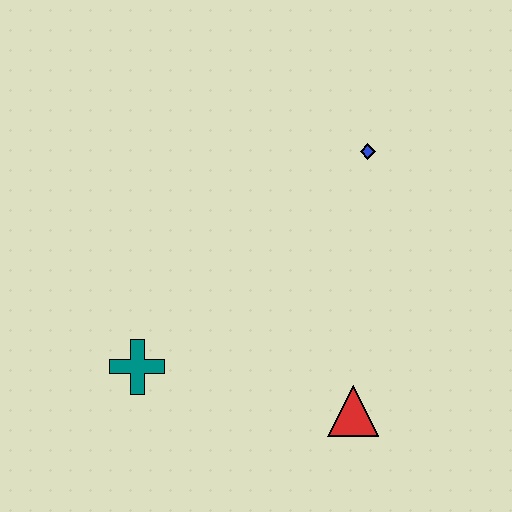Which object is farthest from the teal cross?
The blue diamond is farthest from the teal cross.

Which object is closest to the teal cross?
The red triangle is closest to the teal cross.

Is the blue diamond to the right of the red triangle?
Yes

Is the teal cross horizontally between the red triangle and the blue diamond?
No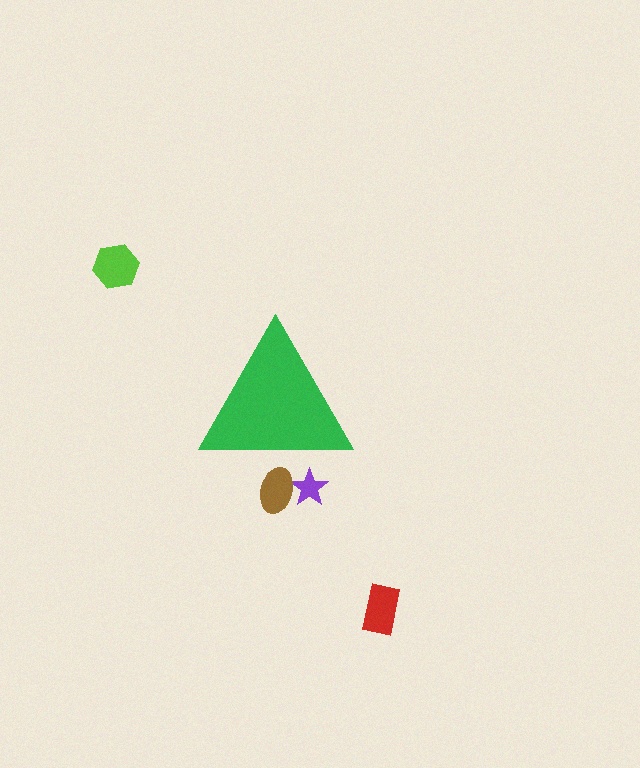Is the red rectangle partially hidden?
No, the red rectangle is fully visible.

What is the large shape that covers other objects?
A green triangle.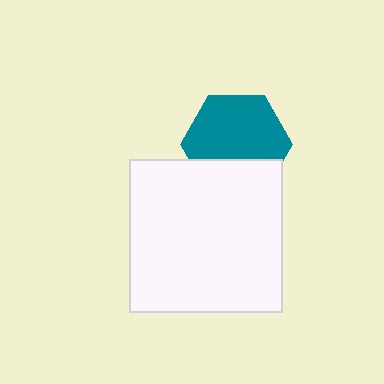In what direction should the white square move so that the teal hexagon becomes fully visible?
The white square should move down. That is the shortest direction to clear the overlap and leave the teal hexagon fully visible.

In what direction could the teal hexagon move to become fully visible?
The teal hexagon could move up. That would shift it out from behind the white square entirely.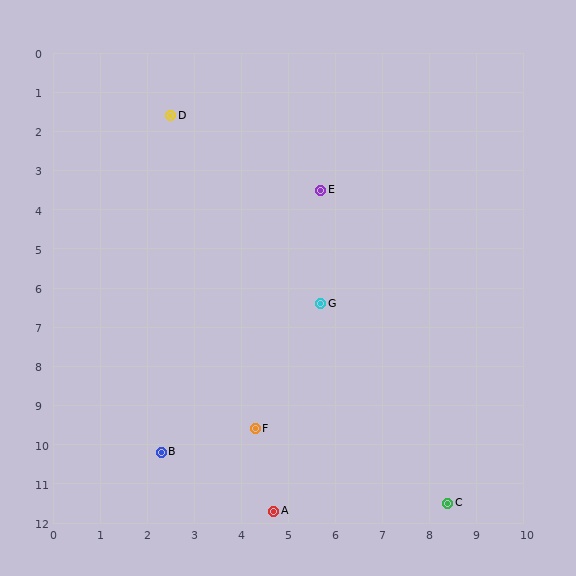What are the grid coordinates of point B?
Point B is at approximately (2.3, 10.2).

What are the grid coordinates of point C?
Point C is at approximately (8.4, 11.5).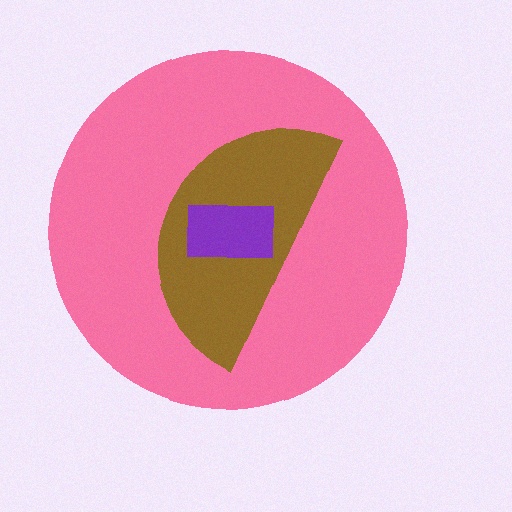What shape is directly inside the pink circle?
The brown semicircle.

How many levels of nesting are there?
3.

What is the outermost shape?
The pink circle.